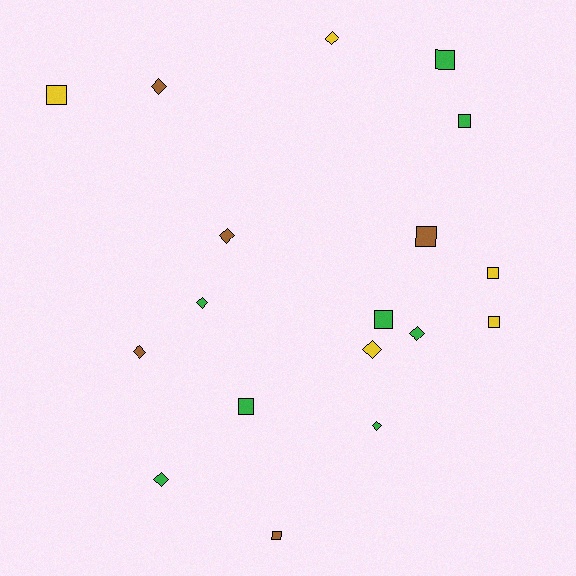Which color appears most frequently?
Green, with 8 objects.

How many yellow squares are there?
There are 3 yellow squares.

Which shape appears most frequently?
Square, with 9 objects.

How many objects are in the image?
There are 18 objects.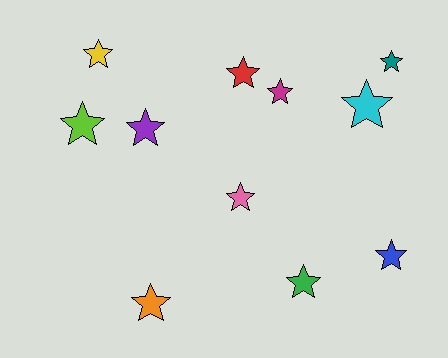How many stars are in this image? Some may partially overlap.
There are 11 stars.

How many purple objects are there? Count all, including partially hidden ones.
There is 1 purple object.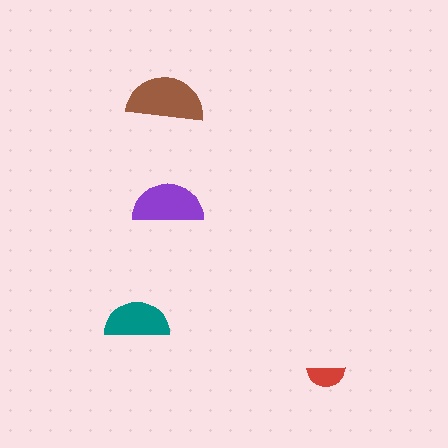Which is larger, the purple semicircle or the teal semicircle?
The purple one.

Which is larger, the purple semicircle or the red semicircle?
The purple one.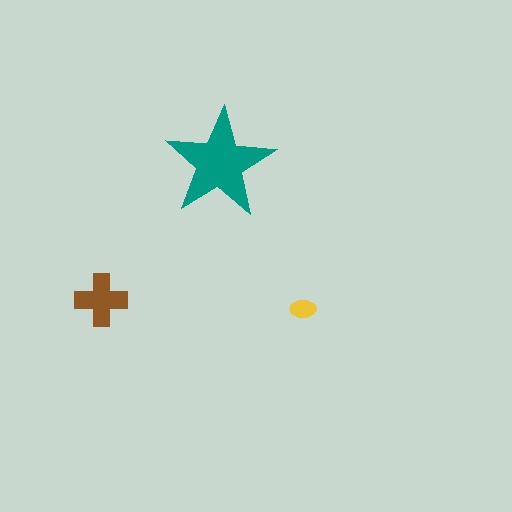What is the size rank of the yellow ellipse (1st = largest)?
3rd.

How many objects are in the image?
There are 3 objects in the image.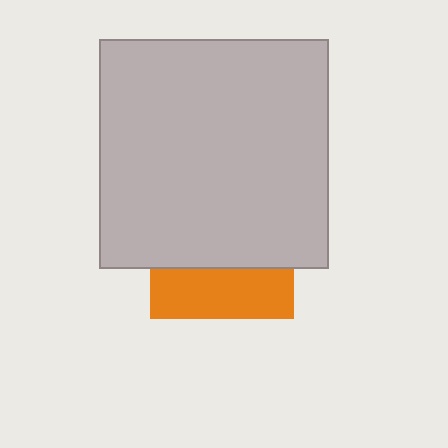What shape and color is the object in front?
The object in front is a light gray square.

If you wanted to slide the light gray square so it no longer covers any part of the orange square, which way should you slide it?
Slide it up — that is the most direct way to separate the two shapes.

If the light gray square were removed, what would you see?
You would see the complete orange square.